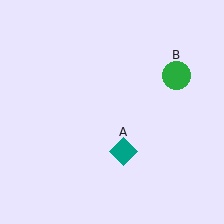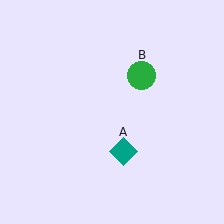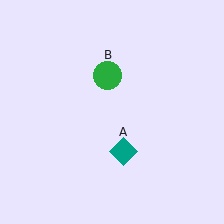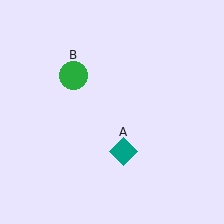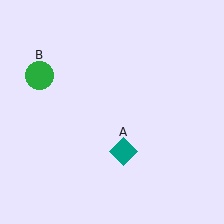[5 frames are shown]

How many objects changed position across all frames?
1 object changed position: green circle (object B).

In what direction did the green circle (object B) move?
The green circle (object B) moved left.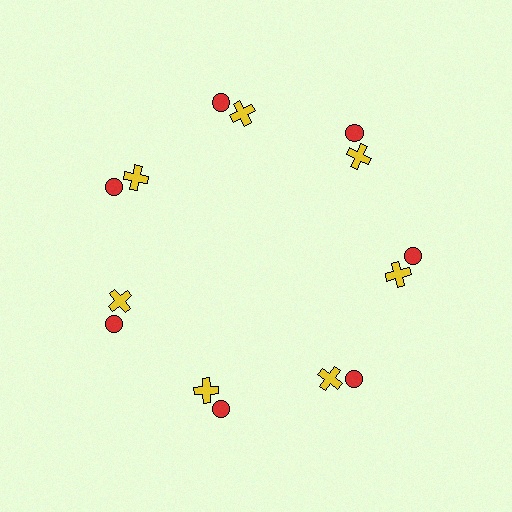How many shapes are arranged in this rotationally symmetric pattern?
There are 14 shapes, arranged in 7 groups of 2.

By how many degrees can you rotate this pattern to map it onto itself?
The pattern maps onto itself every 51 degrees of rotation.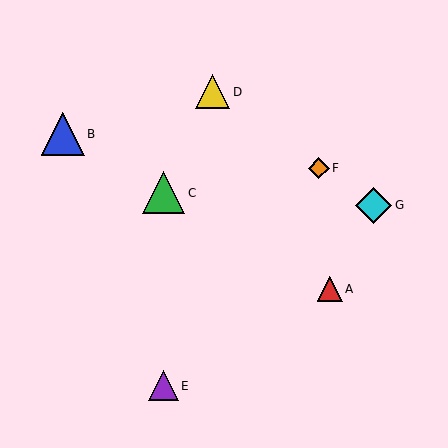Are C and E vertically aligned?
Yes, both are at x≈164.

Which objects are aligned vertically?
Objects C, E are aligned vertically.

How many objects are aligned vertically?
2 objects (C, E) are aligned vertically.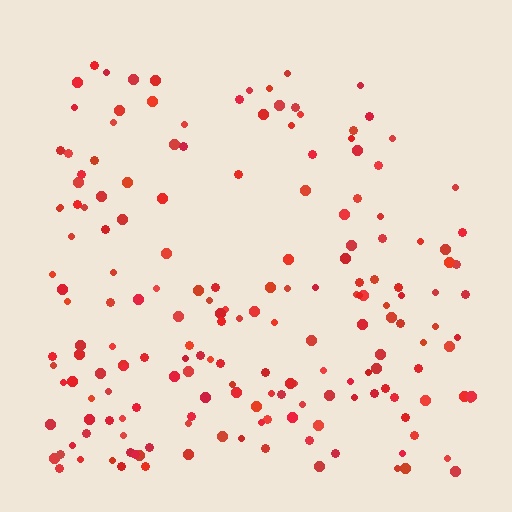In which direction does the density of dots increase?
From top to bottom, with the bottom side densest.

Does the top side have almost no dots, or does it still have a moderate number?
Still a moderate number, just noticeably fewer than the bottom.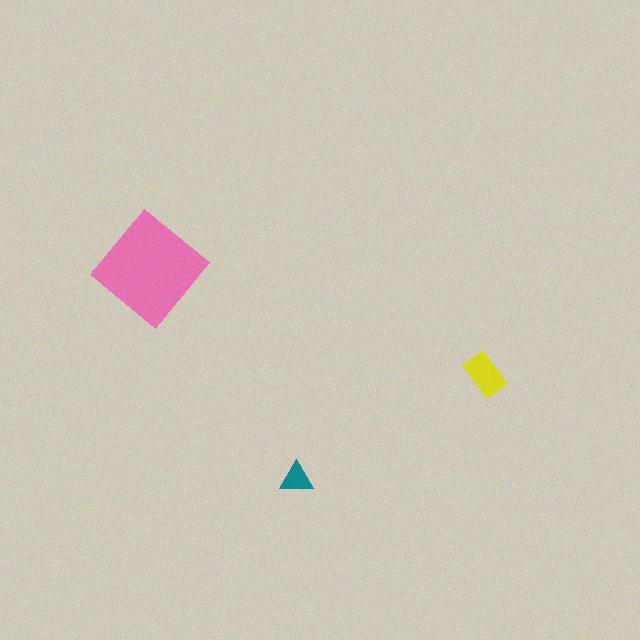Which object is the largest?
The pink diamond.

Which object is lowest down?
The teal triangle is bottommost.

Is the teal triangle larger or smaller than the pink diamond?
Smaller.